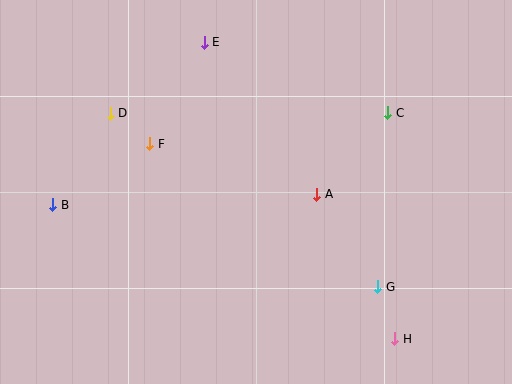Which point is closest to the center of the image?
Point A at (317, 194) is closest to the center.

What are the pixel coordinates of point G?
Point G is at (378, 287).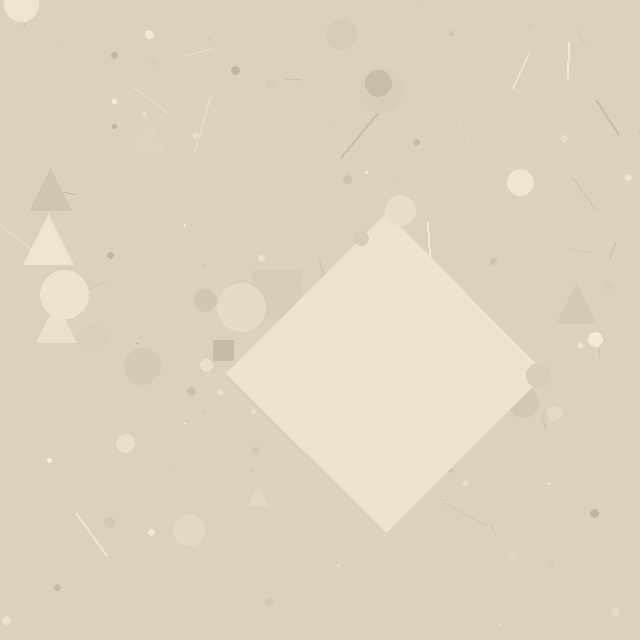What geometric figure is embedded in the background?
A diamond is embedded in the background.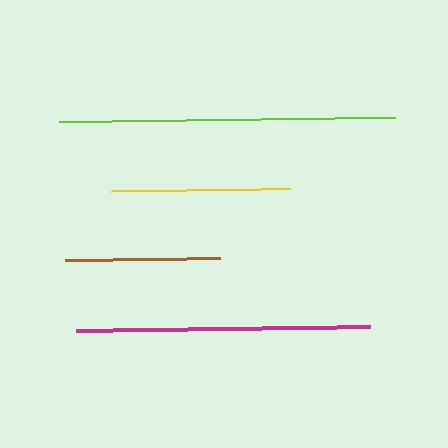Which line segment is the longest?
The lime line is the longest at approximately 336 pixels.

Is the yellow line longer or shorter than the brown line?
The yellow line is longer than the brown line.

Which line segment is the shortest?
The brown line is the shortest at approximately 156 pixels.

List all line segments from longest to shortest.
From longest to shortest: lime, magenta, yellow, brown.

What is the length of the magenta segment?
The magenta segment is approximately 294 pixels long.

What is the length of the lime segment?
The lime segment is approximately 336 pixels long.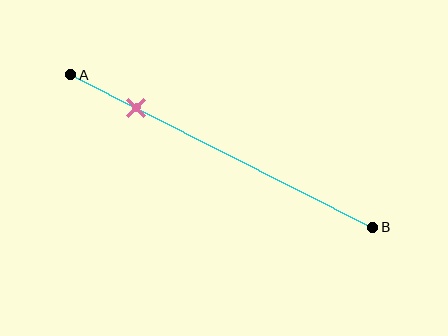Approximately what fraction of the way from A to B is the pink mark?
The pink mark is approximately 20% of the way from A to B.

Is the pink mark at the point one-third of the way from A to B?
No, the mark is at about 20% from A, not at the 33% one-third point.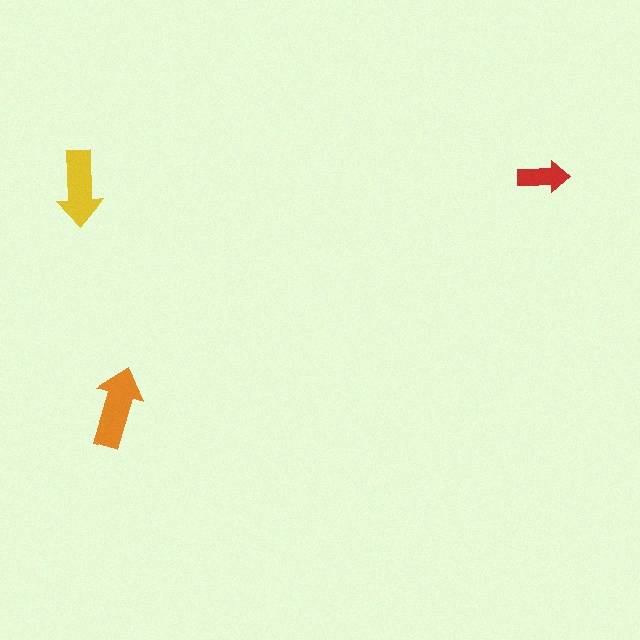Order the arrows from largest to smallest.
the orange one, the yellow one, the red one.